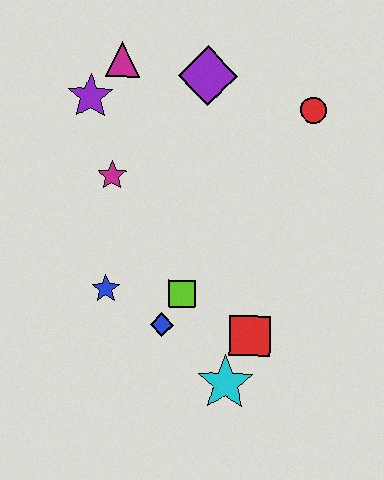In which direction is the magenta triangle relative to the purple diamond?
The magenta triangle is to the left of the purple diamond.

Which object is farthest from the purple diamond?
The cyan star is farthest from the purple diamond.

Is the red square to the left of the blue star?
No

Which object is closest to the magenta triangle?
The purple star is closest to the magenta triangle.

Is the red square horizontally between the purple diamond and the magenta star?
No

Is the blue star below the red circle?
Yes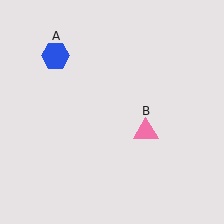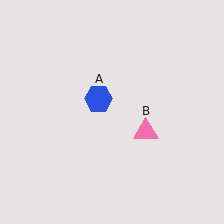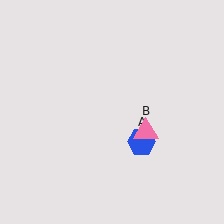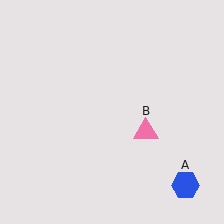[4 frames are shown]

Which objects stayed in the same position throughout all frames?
Pink triangle (object B) remained stationary.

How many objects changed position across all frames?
1 object changed position: blue hexagon (object A).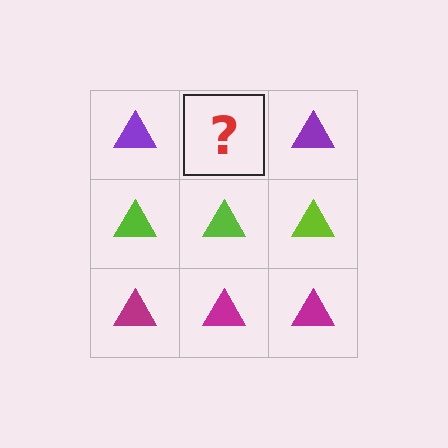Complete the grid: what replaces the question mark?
The question mark should be replaced with a purple triangle.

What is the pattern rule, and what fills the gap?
The rule is that each row has a consistent color. The gap should be filled with a purple triangle.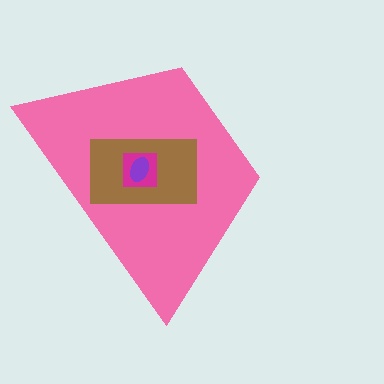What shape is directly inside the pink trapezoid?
The brown rectangle.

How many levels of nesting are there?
4.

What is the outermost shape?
The pink trapezoid.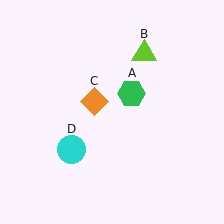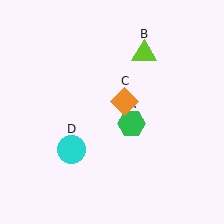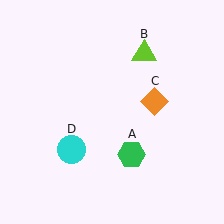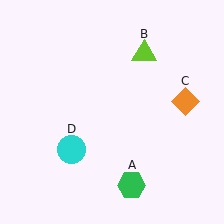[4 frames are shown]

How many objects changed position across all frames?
2 objects changed position: green hexagon (object A), orange diamond (object C).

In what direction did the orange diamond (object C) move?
The orange diamond (object C) moved right.